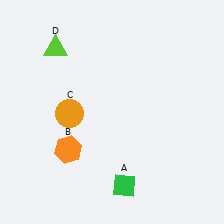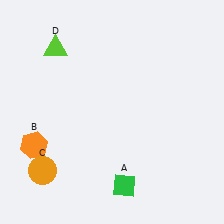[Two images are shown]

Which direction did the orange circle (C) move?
The orange circle (C) moved down.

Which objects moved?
The objects that moved are: the orange hexagon (B), the orange circle (C).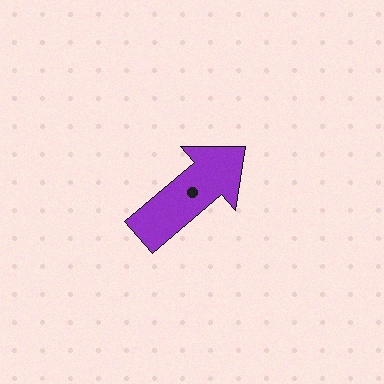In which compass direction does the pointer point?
Northeast.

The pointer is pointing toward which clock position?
Roughly 2 o'clock.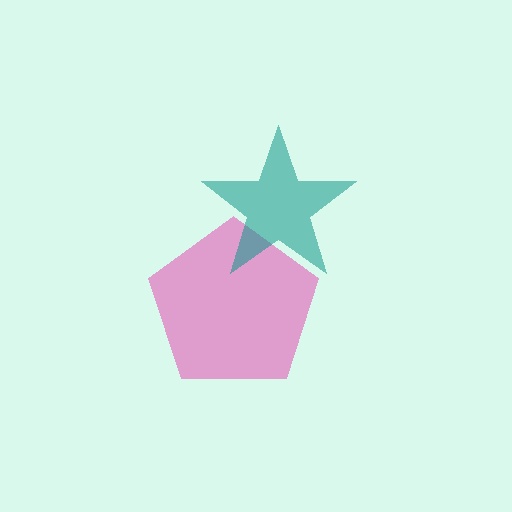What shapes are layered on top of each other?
The layered shapes are: a pink pentagon, a teal star.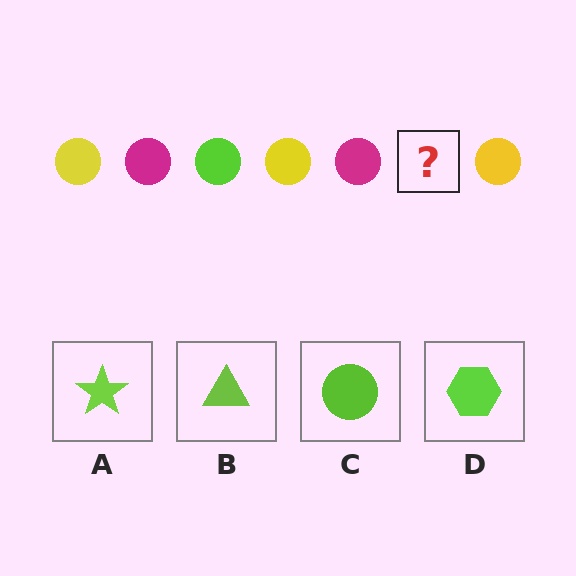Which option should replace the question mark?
Option C.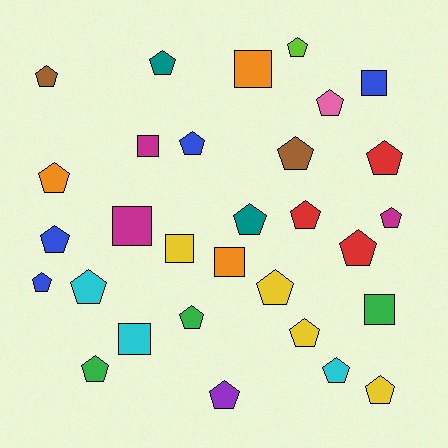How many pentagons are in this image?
There are 22 pentagons.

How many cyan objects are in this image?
There are 3 cyan objects.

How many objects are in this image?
There are 30 objects.